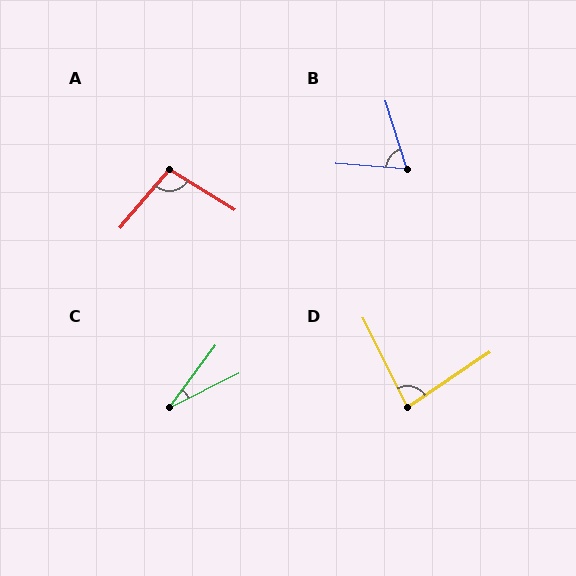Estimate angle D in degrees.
Approximately 82 degrees.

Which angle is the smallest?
C, at approximately 27 degrees.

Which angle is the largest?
A, at approximately 99 degrees.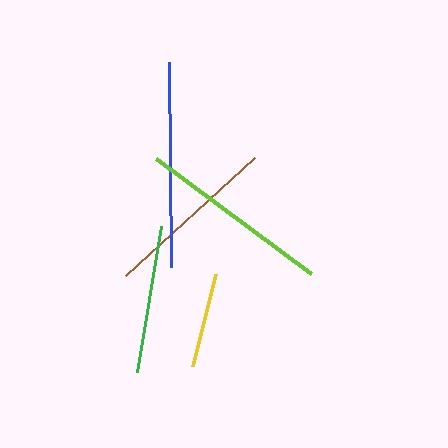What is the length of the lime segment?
The lime segment is approximately 193 pixels long.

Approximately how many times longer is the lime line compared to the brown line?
The lime line is approximately 1.1 times the length of the brown line.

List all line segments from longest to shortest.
From longest to shortest: blue, lime, brown, green, yellow.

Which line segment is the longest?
The blue line is the longest at approximately 205 pixels.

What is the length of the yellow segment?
The yellow segment is approximately 95 pixels long.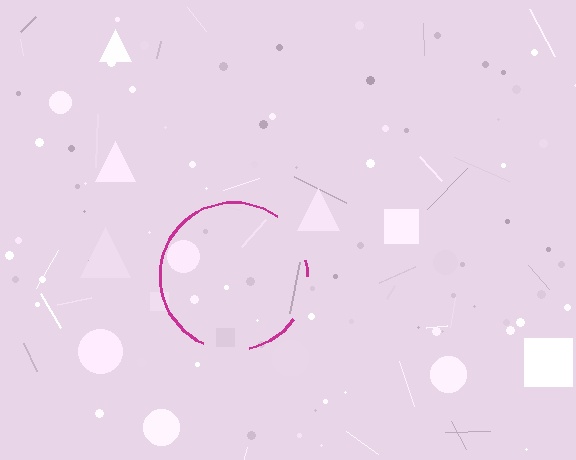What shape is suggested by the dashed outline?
The dashed outline suggests a circle.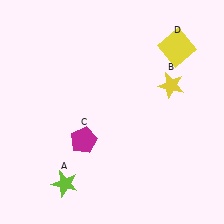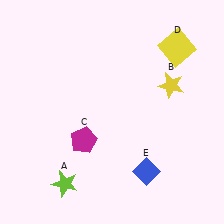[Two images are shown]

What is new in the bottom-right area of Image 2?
A blue diamond (E) was added in the bottom-right area of Image 2.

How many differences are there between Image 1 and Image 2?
There is 1 difference between the two images.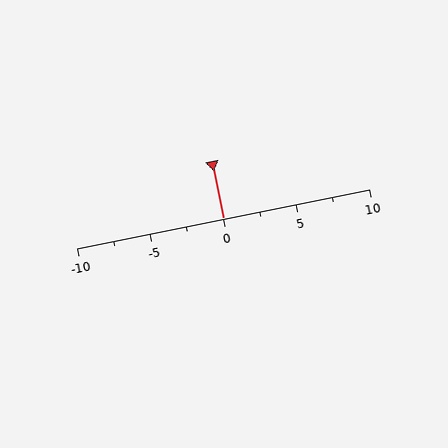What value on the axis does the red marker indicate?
The marker indicates approximately 0.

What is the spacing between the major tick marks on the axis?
The major ticks are spaced 5 apart.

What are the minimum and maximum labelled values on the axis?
The axis runs from -10 to 10.